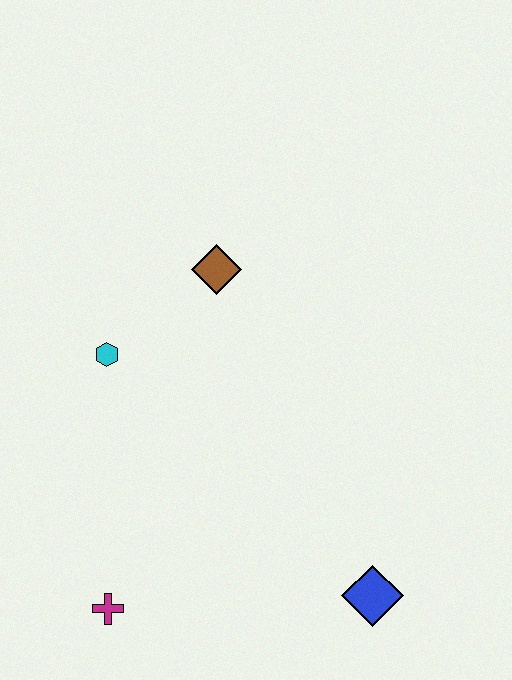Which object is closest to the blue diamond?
The magenta cross is closest to the blue diamond.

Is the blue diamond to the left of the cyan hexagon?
No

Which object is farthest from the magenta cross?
The brown diamond is farthest from the magenta cross.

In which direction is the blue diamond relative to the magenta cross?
The blue diamond is to the right of the magenta cross.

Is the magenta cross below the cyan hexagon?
Yes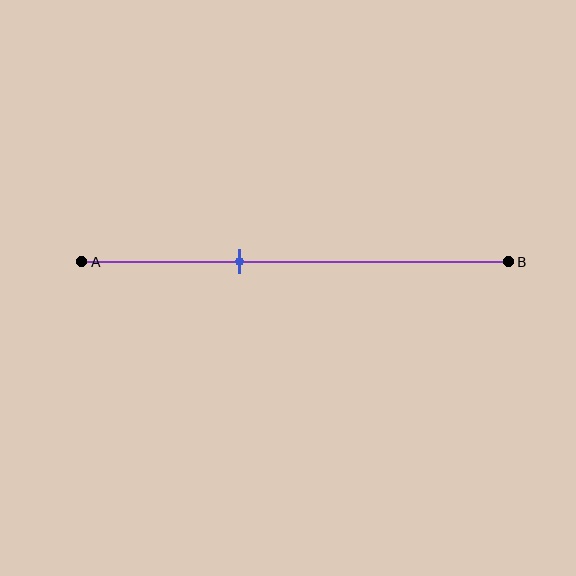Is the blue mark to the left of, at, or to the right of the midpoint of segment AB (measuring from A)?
The blue mark is to the left of the midpoint of segment AB.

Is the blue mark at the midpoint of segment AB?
No, the mark is at about 35% from A, not at the 50% midpoint.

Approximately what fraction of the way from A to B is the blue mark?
The blue mark is approximately 35% of the way from A to B.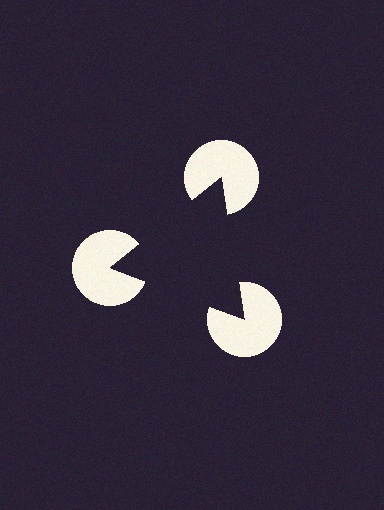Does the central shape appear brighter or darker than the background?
It typically appears slightly darker than the background, even though no actual brightness change is drawn.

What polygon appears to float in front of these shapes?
An illusory triangle — its edges are inferred from the aligned wedge cuts in the pac-man discs, not physically drawn.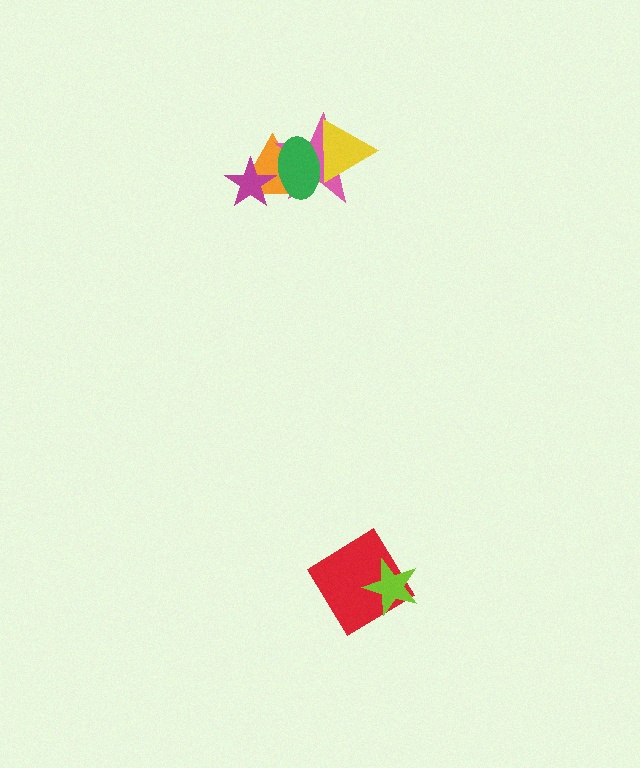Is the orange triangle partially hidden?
Yes, it is partially covered by another shape.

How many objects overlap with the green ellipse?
4 objects overlap with the green ellipse.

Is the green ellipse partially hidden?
No, no other shape covers it.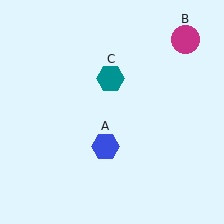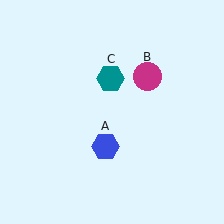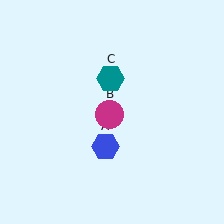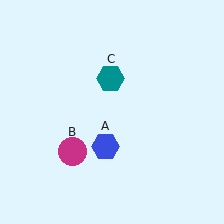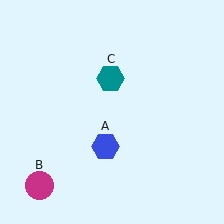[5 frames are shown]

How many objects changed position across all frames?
1 object changed position: magenta circle (object B).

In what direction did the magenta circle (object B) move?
The magenta circle (object B) moved down and to the left.